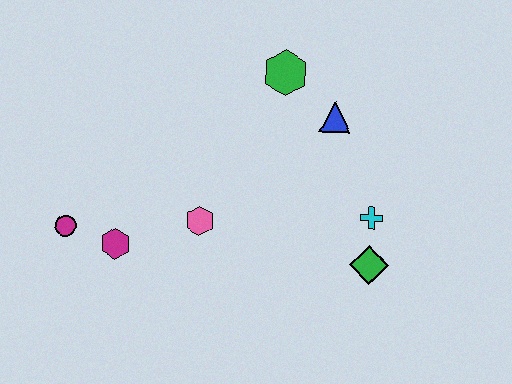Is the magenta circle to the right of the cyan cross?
No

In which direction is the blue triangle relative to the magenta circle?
The blue triangle is to the right of the magenta circle.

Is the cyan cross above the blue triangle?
No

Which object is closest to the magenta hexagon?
The magenta circle is closest to the magenta hexagon.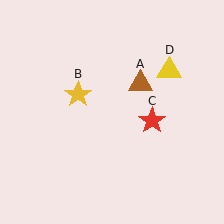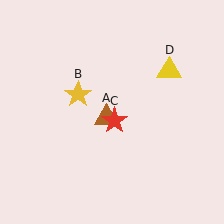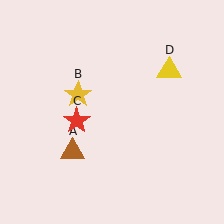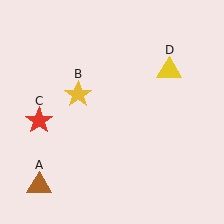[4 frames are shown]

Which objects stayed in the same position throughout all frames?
Yellow star (object B) and yellow triangle (object D) remained stationary.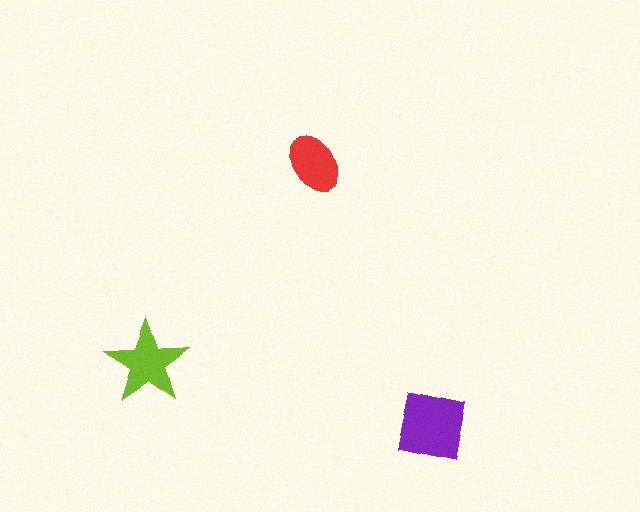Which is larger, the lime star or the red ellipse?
The lime star.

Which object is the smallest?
The red ellipse.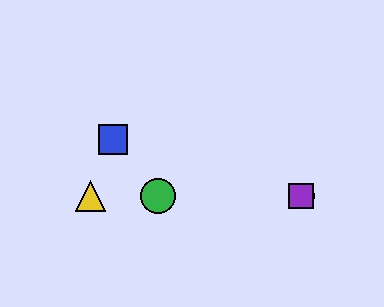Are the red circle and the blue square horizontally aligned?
No, the red circle is at y≈196 and the blue square is at y≈140.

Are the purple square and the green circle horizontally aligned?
Yes, both are at y≈196.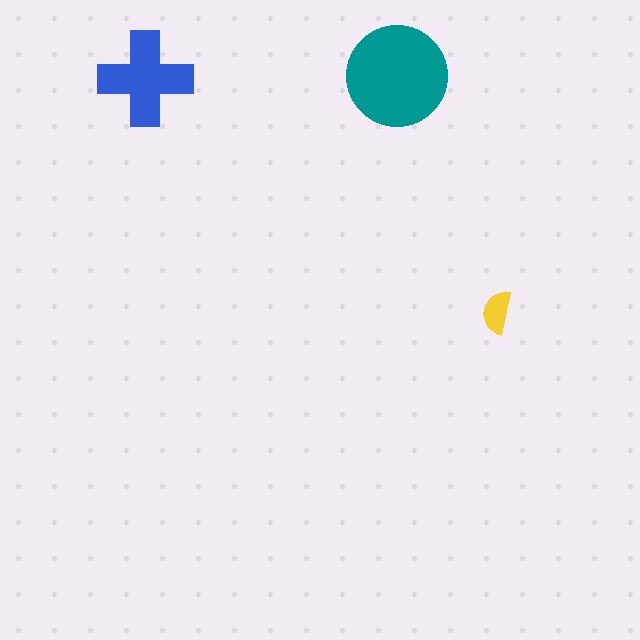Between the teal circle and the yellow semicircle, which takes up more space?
The teal circle.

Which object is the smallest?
The yellow semicircle.